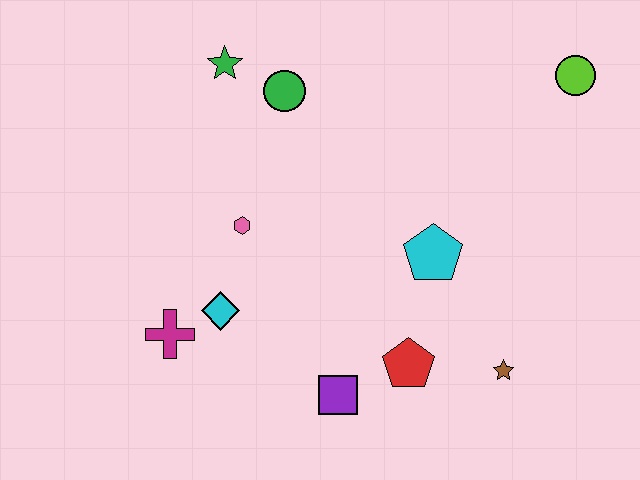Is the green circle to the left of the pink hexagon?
No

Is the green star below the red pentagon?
No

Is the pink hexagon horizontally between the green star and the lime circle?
Yes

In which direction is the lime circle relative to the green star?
The lime circle is to the right of the green star.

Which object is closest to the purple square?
The red pentagon is closest to the purple square.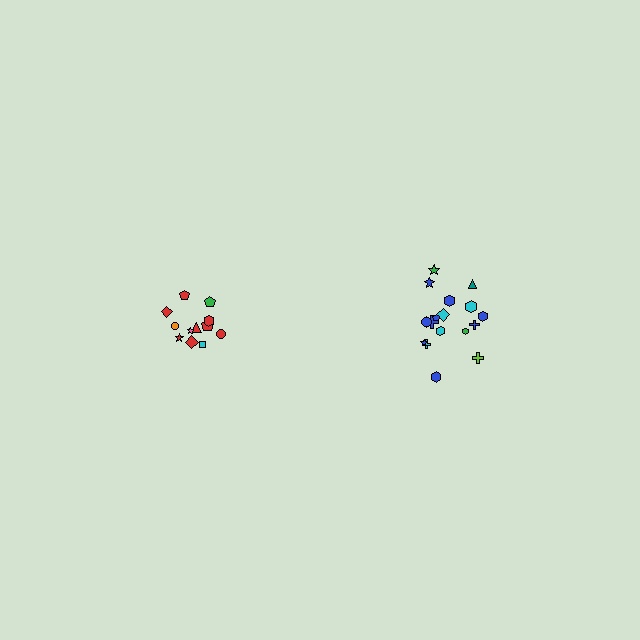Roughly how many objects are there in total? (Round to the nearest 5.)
Roughly 30 objects in total.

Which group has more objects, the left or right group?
The right group.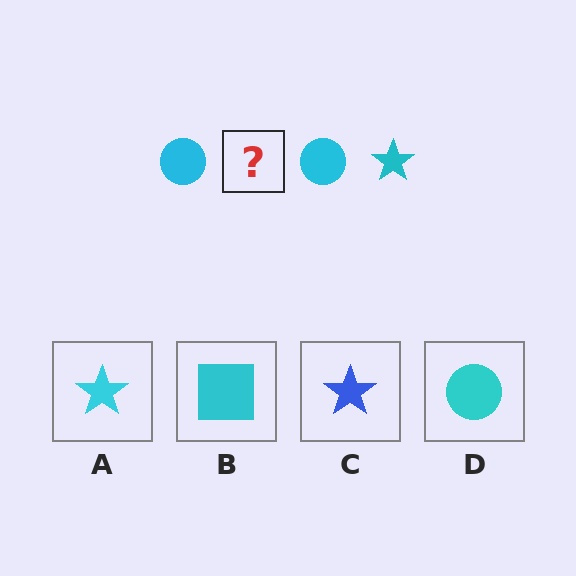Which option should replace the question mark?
Option A.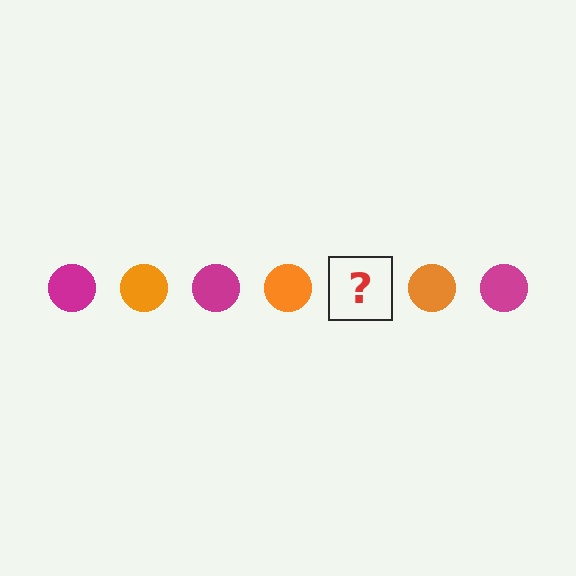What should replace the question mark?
The question mark should be replaced with a magenta circle.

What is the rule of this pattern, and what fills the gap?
The rule is that the pattern cycles through magenta, orange circles. The gap should be filled with a magenta circle.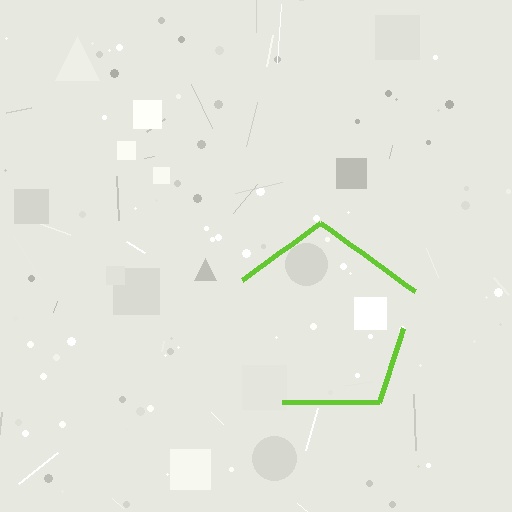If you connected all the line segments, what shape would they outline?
They would outline a pentagon.